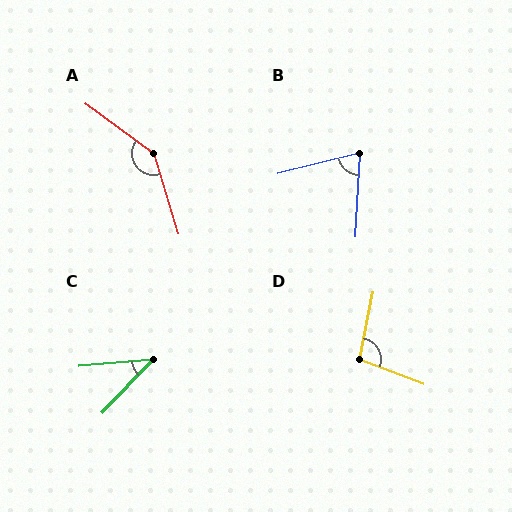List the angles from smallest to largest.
C (41°), B (72°), D (99°), A (143°).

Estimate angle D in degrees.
Approximately 99 degrees.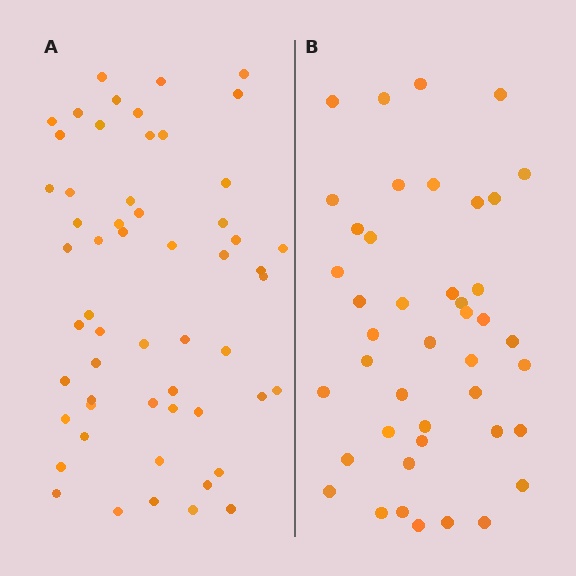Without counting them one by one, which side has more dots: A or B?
Region A (the left region) has more dots.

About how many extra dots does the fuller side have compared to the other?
Region A has approximately 15 more dots than region B.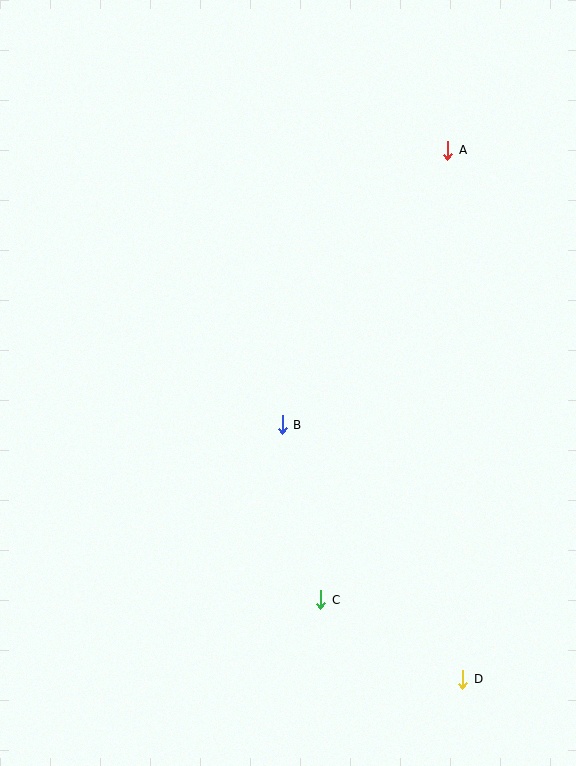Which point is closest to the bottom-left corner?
Point C is closest to the bottom-left corner.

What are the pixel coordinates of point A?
Point A is at (448, 150).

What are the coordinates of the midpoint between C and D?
The midpoint between C and D is at (392, 640).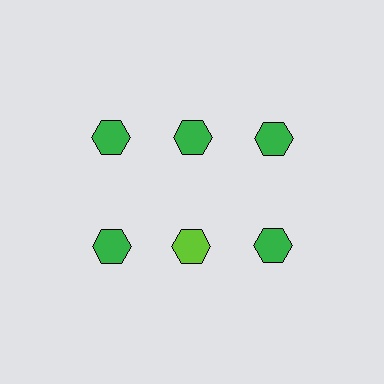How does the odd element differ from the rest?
It has a different color: lime instead of green.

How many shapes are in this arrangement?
There are 6 shapes arranged in a grid pattern.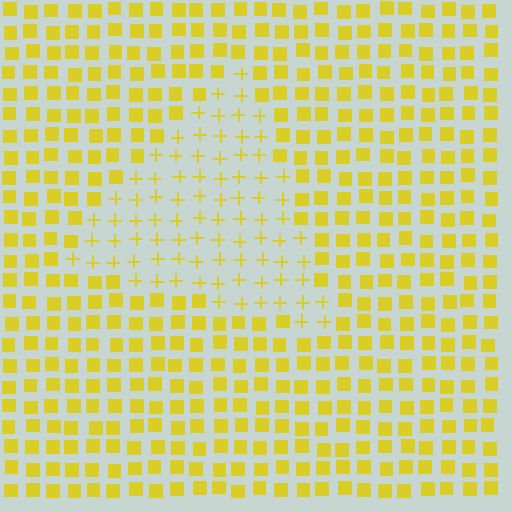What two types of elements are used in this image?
The image uses plus signs inside the triangle region and squares outside it.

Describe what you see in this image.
The image is filled with small yellow elements arranged in a uniform grid. A triangle-shaped region contains plus signs, while the surrounding area contains squares. The boundary is defined purely by the change in element shape.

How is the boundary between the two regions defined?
The boundary is defined by a change in element shape: plus signs inside vs. squares outside. All elements share the same color and spacing.